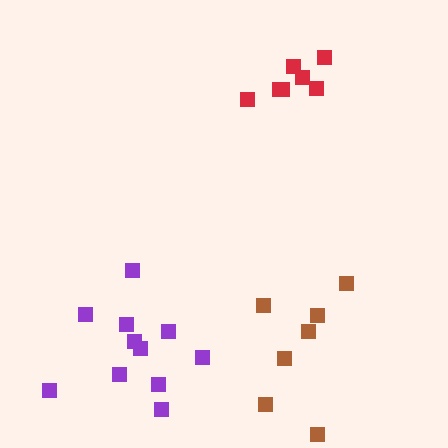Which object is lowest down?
The purple cluster is bottommost.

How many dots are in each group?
Group 1: 7 dots, Group 2: 11 dots, Group 3: 7 dots (25 total).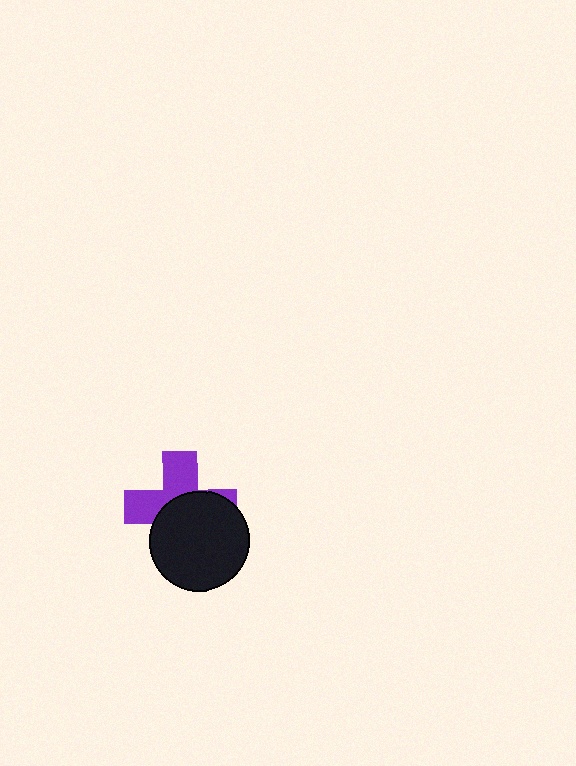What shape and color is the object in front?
The object in front is a black circle.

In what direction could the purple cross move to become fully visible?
The purple cross could move toward the upper-left. That would shift it out from behind the black circle entirely.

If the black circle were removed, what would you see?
You would see the complete purple cross.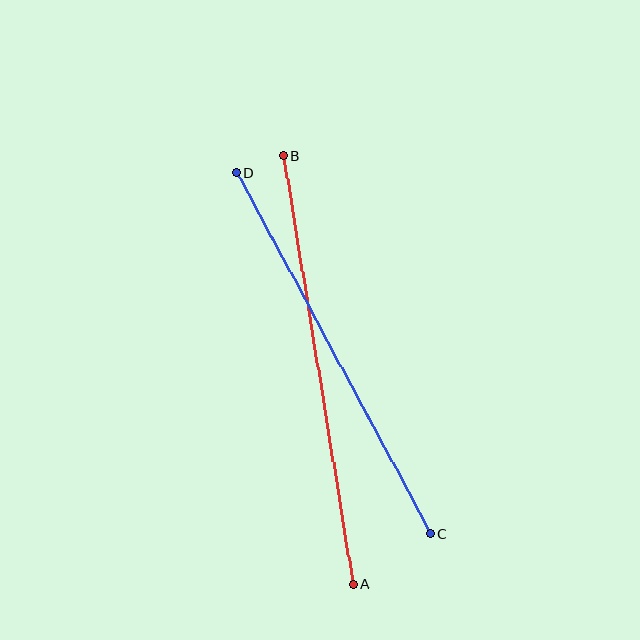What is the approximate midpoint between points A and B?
The midpoint is at approximately (318, 370) pixels.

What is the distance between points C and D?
The distance is approximately 410 pixels.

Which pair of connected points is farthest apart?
Points A and B are farthest apart.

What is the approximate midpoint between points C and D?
The midpoint is at approximately (334, 353) pixels.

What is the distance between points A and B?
The distance is approximately 433 pixels.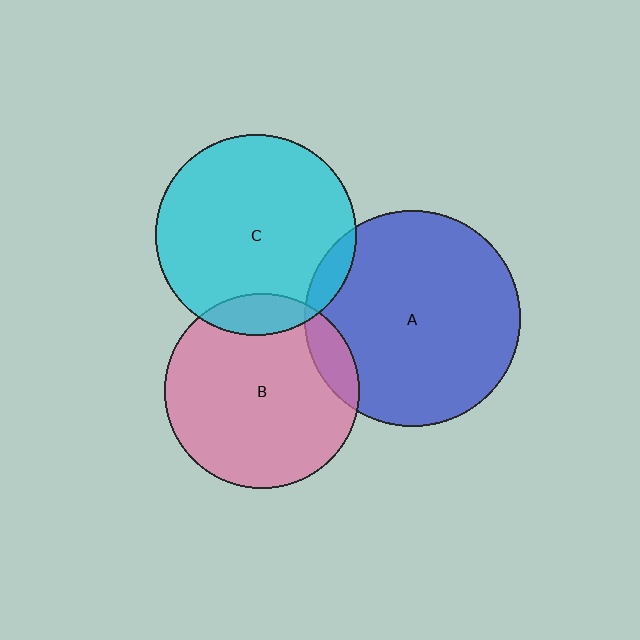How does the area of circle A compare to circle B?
Approximately 1.2 times.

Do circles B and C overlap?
Yes.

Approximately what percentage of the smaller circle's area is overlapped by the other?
Approximately 10%.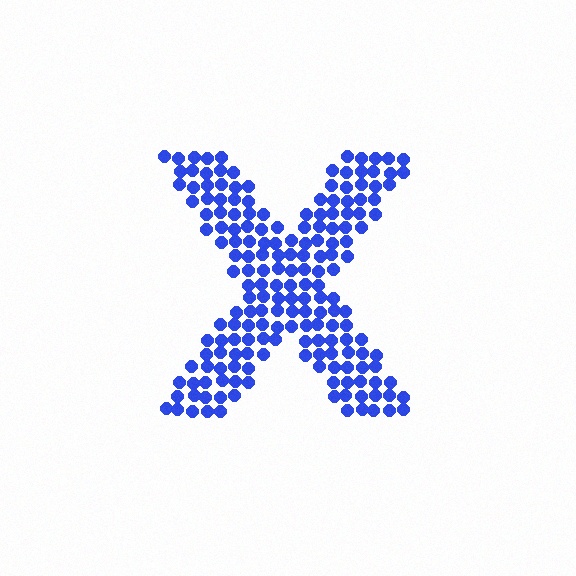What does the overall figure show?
The overall figure shows the letter X.